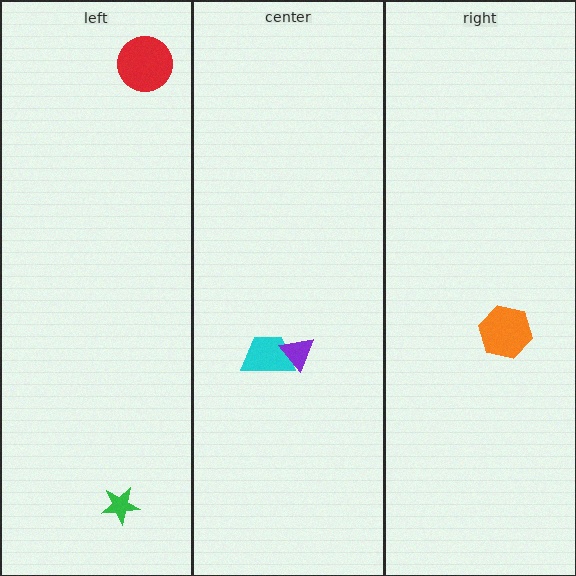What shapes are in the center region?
The cyan trapezoid, the purple triangle.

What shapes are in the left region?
The red circle, the green star.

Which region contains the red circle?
The left region.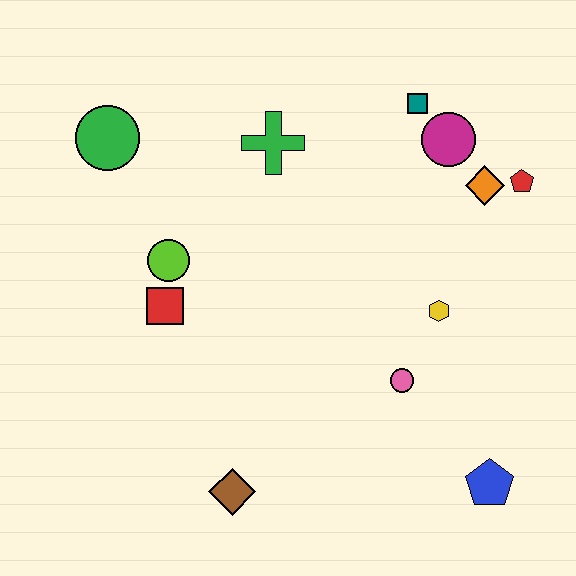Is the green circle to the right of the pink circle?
No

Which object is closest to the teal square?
The magenta circle is closest to the teal square.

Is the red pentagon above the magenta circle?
No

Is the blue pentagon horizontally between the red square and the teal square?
No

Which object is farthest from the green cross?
The blue pentagon is farthest from the green cross.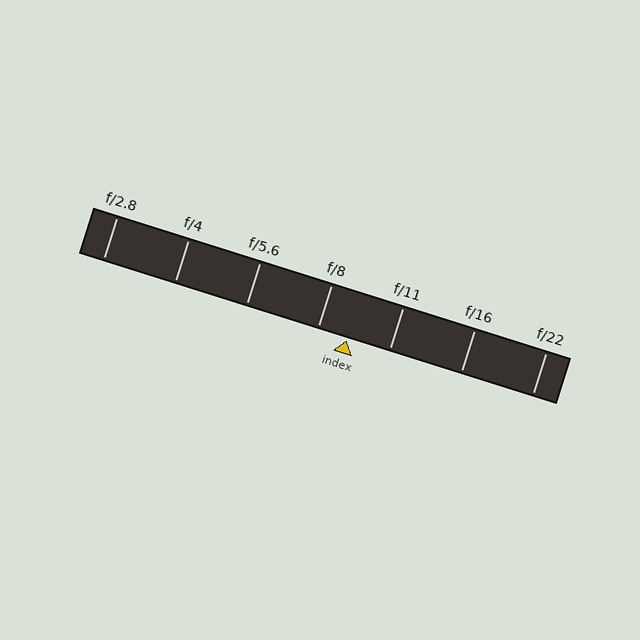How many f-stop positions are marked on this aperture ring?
There are 7 f-stop positions marked.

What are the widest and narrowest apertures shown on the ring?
The widest aperture shown is f/2.8 and the narrowest is f/22.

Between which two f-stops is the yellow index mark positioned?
The index mark is between f/8 and f/11.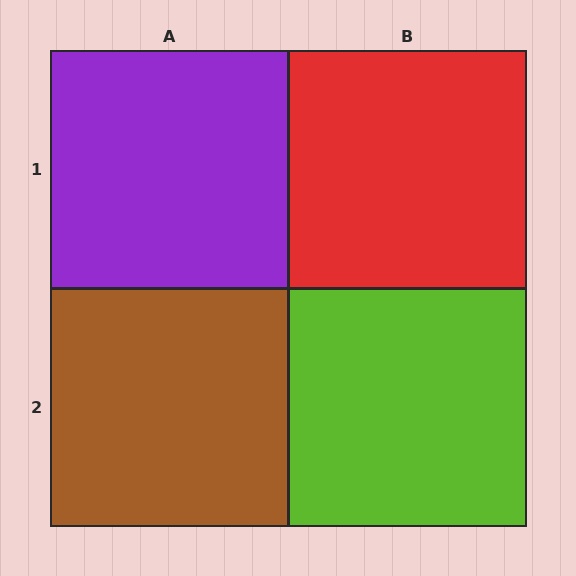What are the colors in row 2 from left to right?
Brown, lime.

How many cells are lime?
1 cell is lime.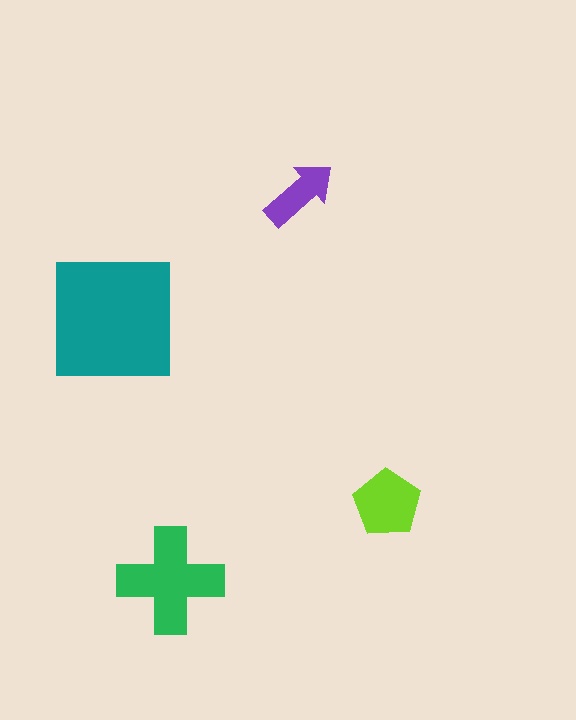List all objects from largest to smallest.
The teal square, the green cross, the lime pentagon, the purple arrow.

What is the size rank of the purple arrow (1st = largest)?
4th.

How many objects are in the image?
There are 4 objects in the image.